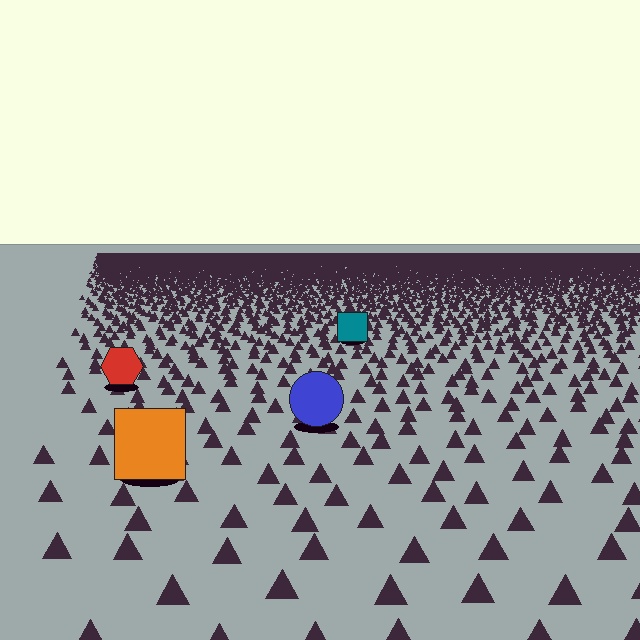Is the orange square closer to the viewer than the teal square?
Yes. The orange square is closer — you can tell from the texture gradient: the ground texture is coarser near it.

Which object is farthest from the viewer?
The teal square is farthest from the viewer. It appears smaller and the ground texture around it is denser.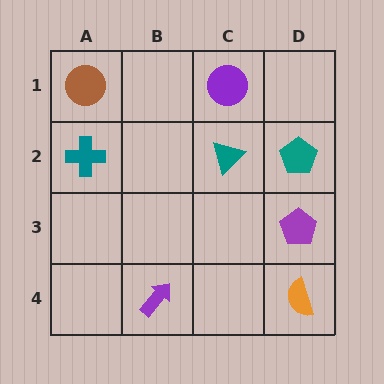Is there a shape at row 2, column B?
No, that cell is empty.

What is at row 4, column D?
An orange semicircle.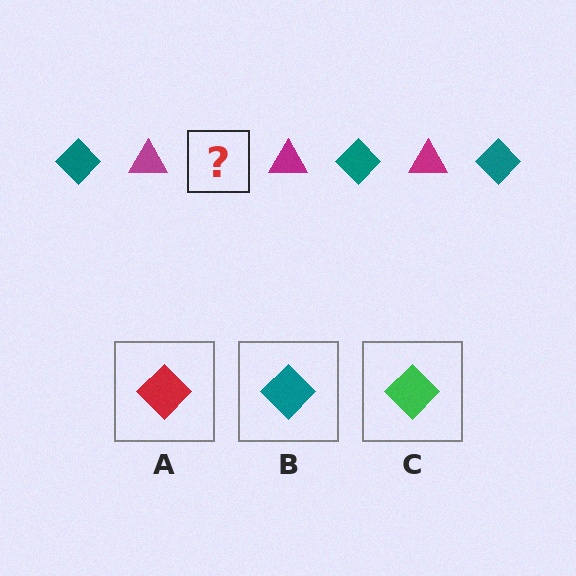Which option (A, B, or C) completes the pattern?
B.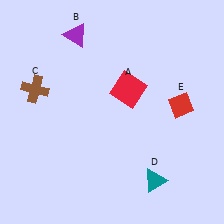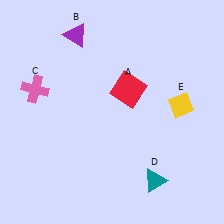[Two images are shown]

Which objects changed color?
C changed from brown to pink. E changed from red to yellow.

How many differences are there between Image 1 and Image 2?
There are 2 differences between the two images.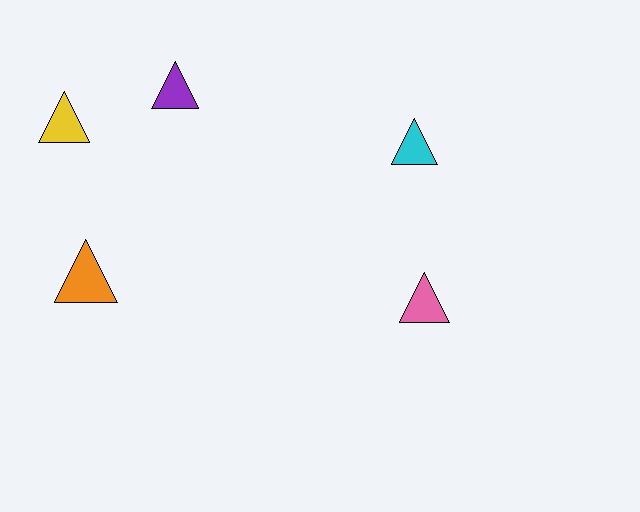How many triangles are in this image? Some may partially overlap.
There are 5 triangles.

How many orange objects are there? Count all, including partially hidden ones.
There is 1 orange object.